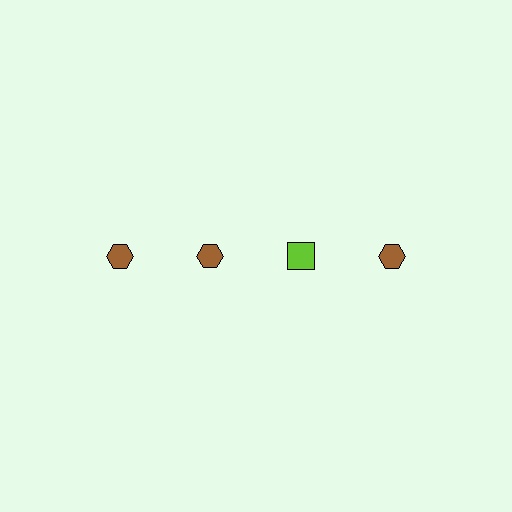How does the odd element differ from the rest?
It differs in both color (lime instead of brown) and shape (square instead of hexagon).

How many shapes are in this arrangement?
There are 4 shapes arranged in a grid pattern.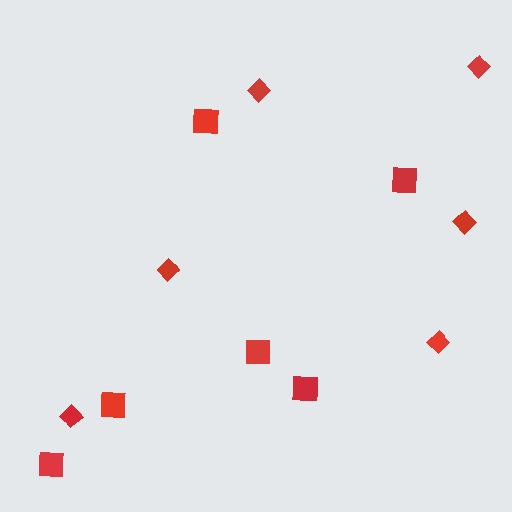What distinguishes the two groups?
There are 2 groups: one group of diamonds (6) and one group of squares (6).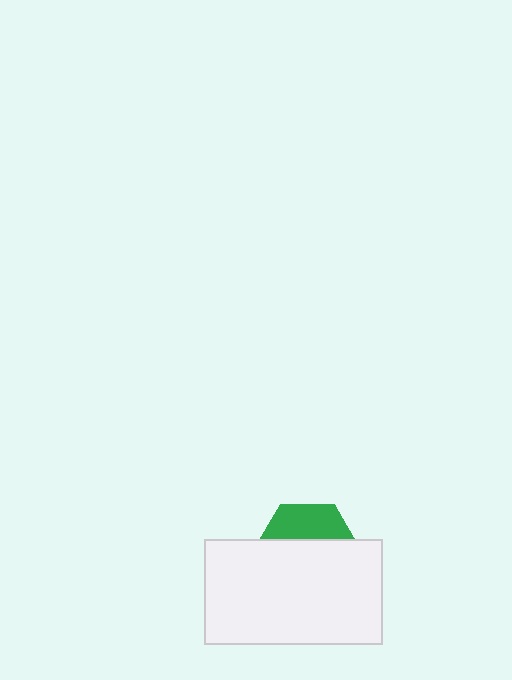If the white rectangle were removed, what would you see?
You would see the complete green hexagon.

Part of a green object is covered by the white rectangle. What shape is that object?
It is a hexagon.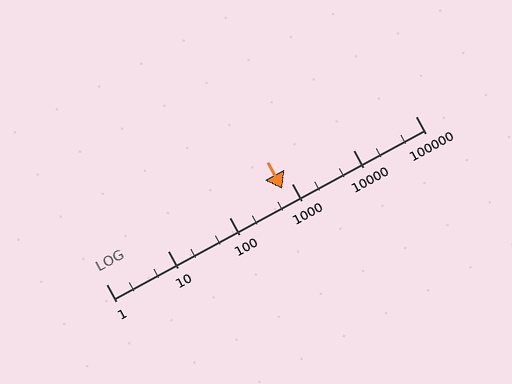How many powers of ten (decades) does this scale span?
The scale spans 5 decades, from 1 to 100000.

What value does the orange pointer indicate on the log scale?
The pointer indicates approximately 700.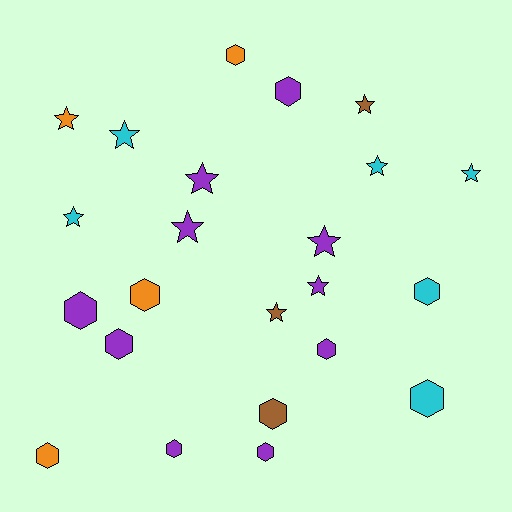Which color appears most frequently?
Purple, with 10 objects.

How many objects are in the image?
There are 23 objects.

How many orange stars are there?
There is 1 orange star.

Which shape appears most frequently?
Hexagon, with 12 objects.